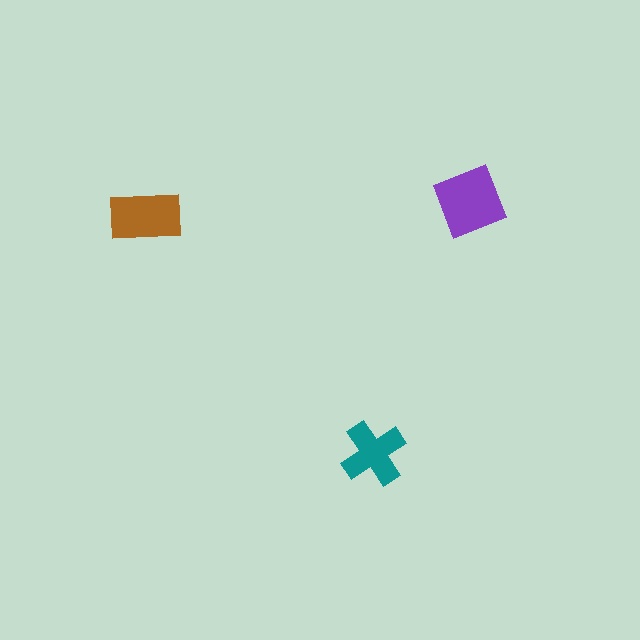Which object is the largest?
The purple diamond.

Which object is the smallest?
The teal cross.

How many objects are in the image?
There are 3 objects in the image.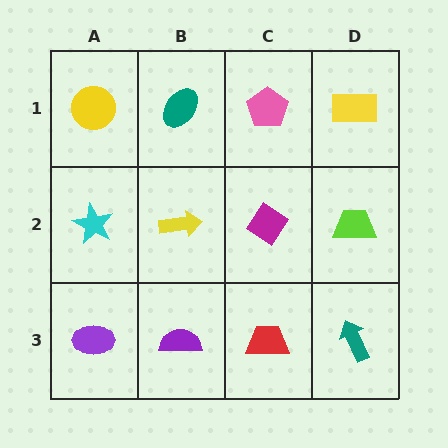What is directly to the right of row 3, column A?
A purple semicircle.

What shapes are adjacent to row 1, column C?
A magenta diamond (row 2, column C), a teal ellipse (row 1, column B), a yellow rectangle (row 1, column D).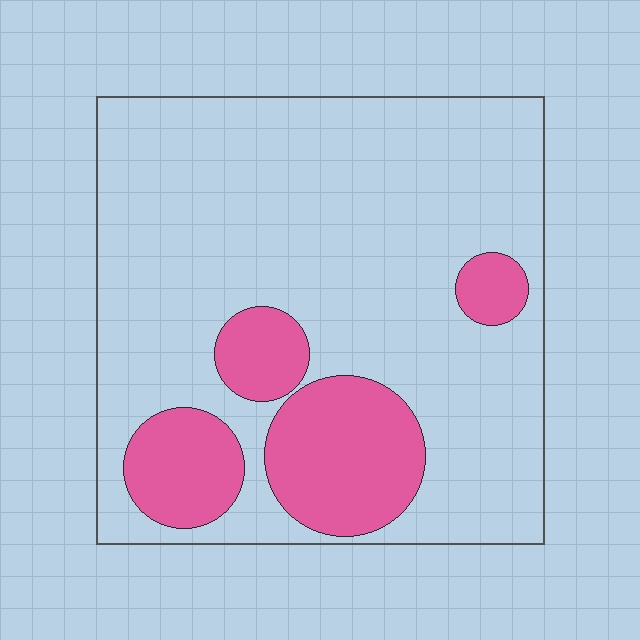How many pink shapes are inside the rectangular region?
4.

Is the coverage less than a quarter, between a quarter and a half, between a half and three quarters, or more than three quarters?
Less than a quarter.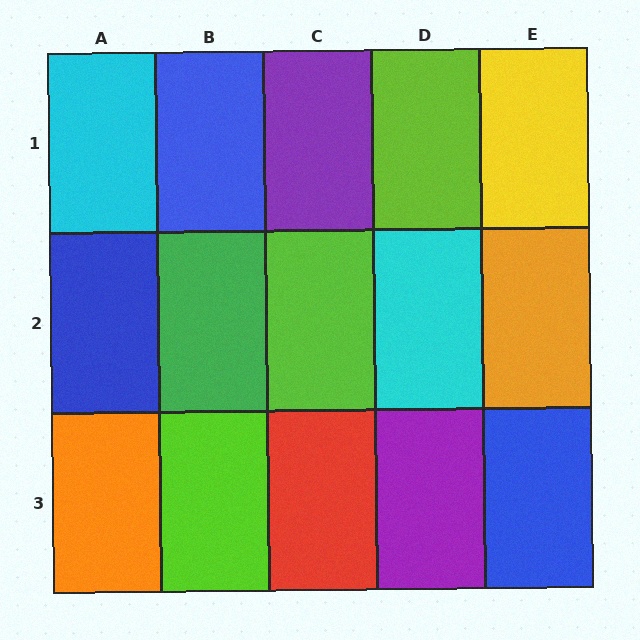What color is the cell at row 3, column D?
Purple.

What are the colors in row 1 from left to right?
Cyan, blue, purple, lime, yellow.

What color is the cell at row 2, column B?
Green.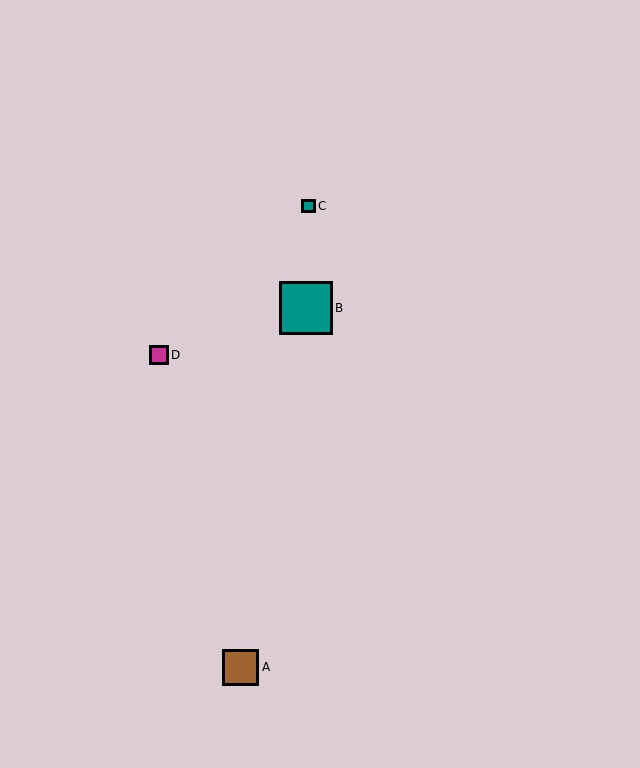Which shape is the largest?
The teal square (labeled B) is the largest.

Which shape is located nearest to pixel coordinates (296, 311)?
The teal square (labeled B) at (306, 308) is nearest to that location.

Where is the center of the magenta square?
The center of the magenta square is at (159, 355).